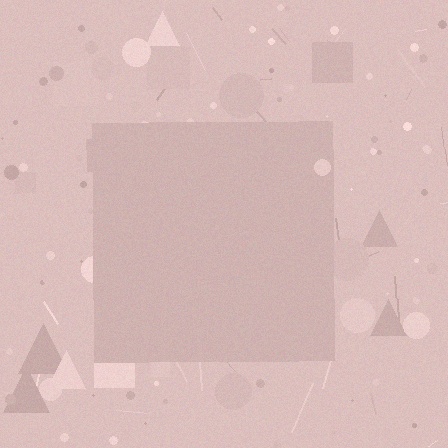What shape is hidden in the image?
A square is hidden in the image.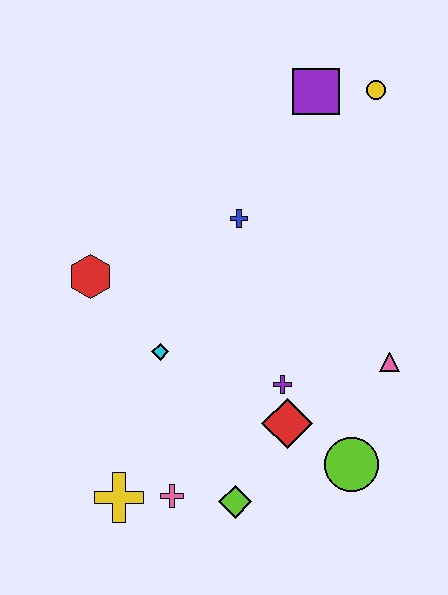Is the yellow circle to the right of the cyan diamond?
Yes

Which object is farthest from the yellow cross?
The yellow circle is farthest from the yellow cross.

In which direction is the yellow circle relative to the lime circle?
The yellow circle is above the lime circle.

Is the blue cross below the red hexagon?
No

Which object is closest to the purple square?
The yellow circle is closest to the purple square.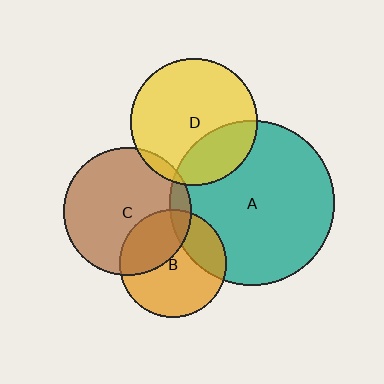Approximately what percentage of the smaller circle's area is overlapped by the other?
Approximately 5%.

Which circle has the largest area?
Circle A (teal).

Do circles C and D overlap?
Yes.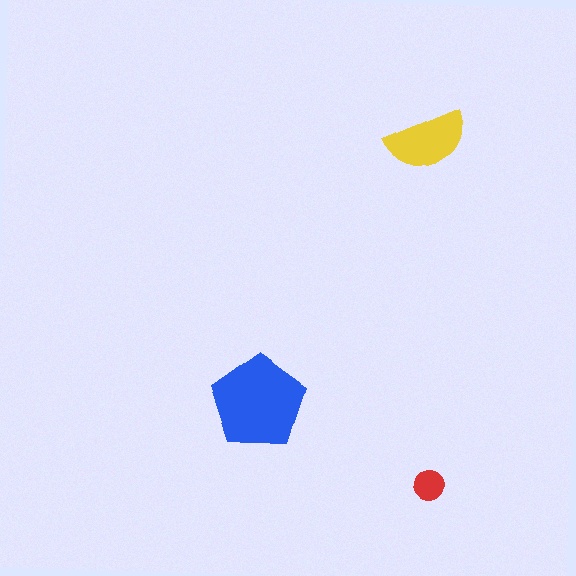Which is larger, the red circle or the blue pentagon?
The blue pentagon.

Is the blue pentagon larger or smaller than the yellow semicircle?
Larger.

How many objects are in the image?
There are 3 objects in the image.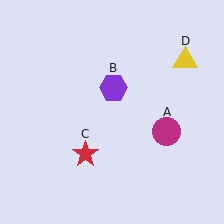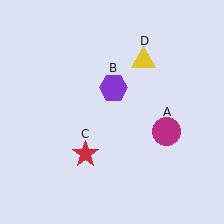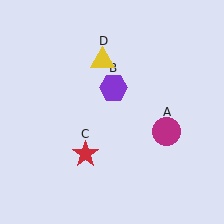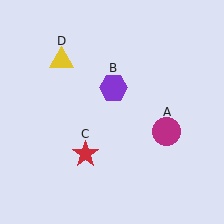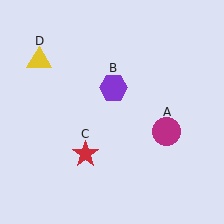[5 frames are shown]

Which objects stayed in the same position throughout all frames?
Magenta circle (object A) and purple hexagon (object B) and red star (object C) remained stationary.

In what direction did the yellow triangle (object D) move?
The yellow triangle (object D) moved left.